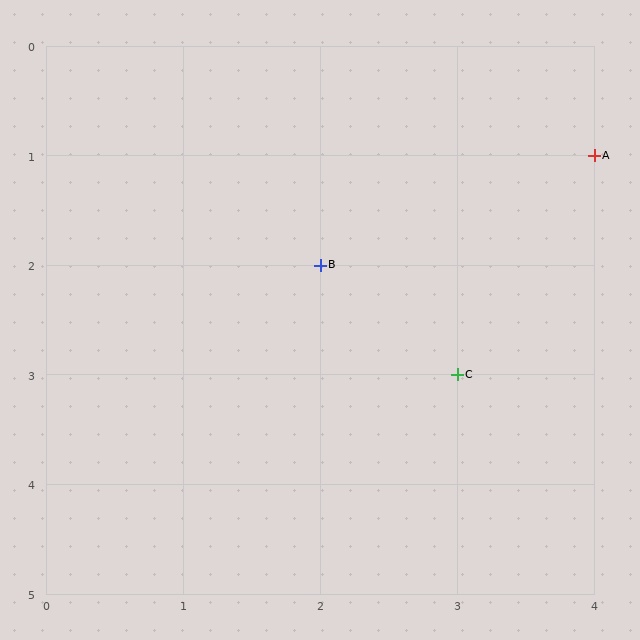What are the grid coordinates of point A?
Point A is at grid coordinates (4, 1).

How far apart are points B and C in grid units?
Points B and C are 1 column and 1 row apart (about 1.4 grid units diagonally).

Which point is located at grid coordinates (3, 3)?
Point C is at (3, 3).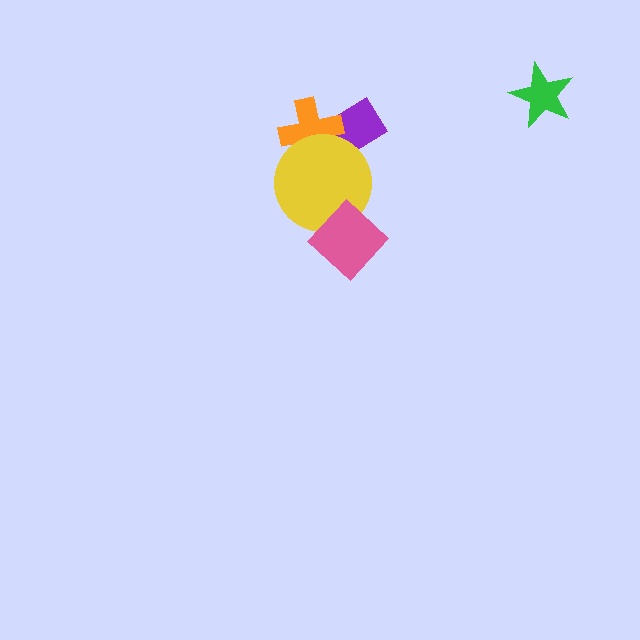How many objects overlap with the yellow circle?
3 objects overlap with the yellow circle.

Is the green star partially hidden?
No, no other shape covers it.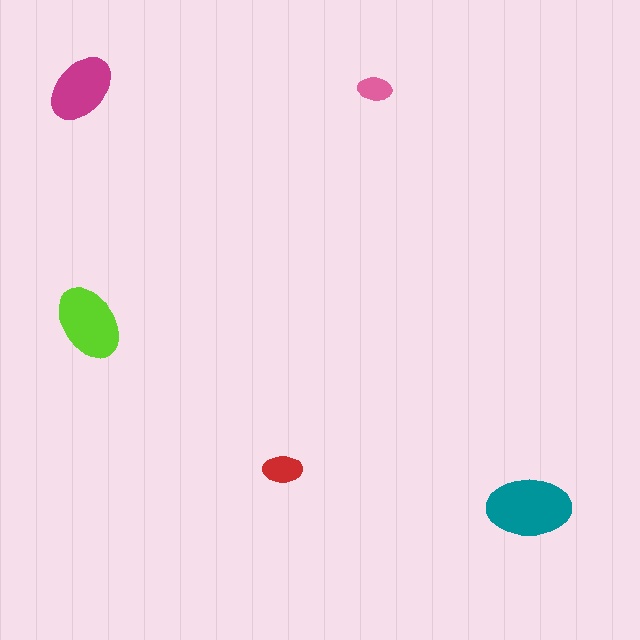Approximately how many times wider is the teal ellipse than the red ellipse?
About 2 times wider.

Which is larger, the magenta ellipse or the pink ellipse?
The magenta one.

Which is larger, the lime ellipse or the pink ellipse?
The lime one.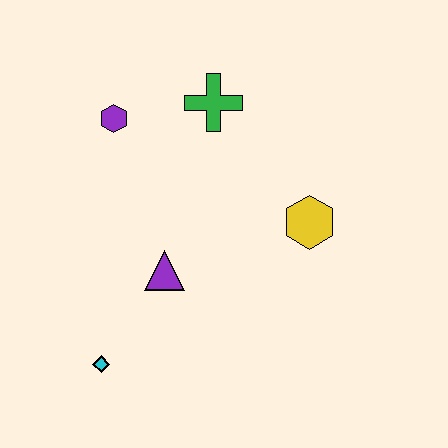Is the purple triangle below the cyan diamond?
No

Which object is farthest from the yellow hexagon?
The cyan diamond is farthest from the yellow hexagon.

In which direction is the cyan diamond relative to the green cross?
The cyan diamond is below the green cross.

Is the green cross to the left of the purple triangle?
No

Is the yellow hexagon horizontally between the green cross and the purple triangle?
No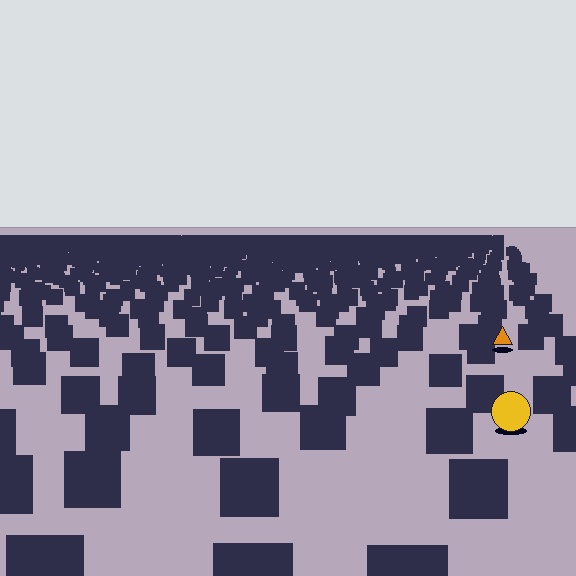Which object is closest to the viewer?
The yellow circle is closest. The texture marks near it are larger and more spread out.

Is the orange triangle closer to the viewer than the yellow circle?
No. The yellow circle is closer — you can tell from the texture gradient: the ground texture is coarser near it.